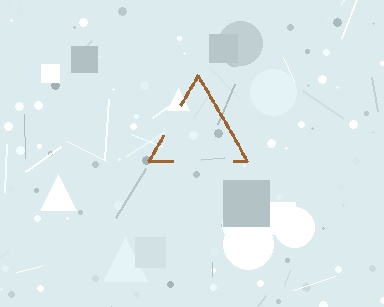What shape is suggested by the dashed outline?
The dashed outline suggests a triangle.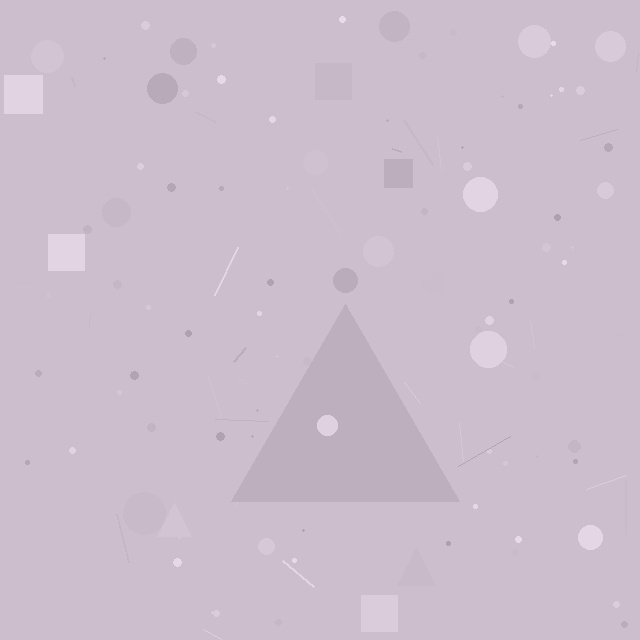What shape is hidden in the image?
A triangle is hidden in the image.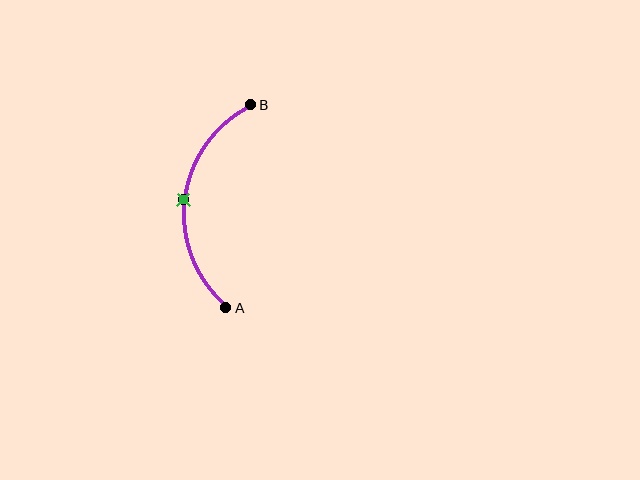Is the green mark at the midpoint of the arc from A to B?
Yes. The green mark lies on the arc at equal arc-length from both A and B — it is the arc midpoint.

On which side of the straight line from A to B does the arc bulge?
The arc bulges to the left of the straight line connecting A and B.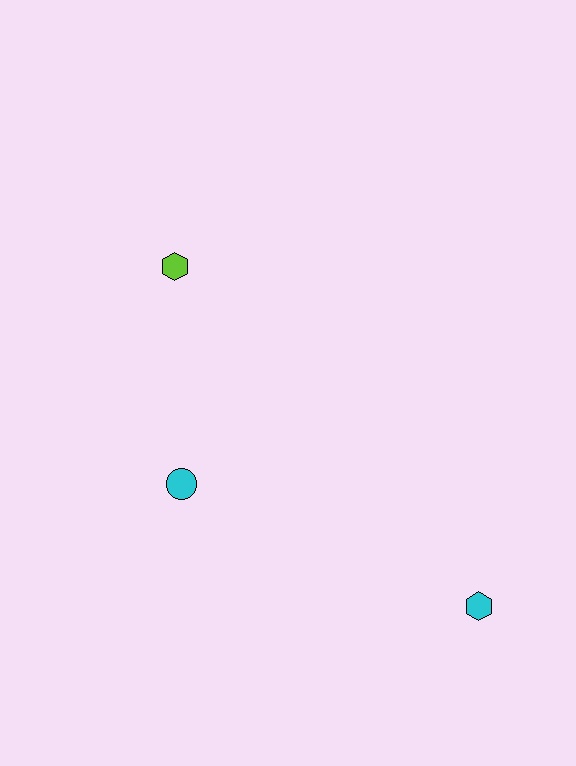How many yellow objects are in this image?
There are no yellow objects.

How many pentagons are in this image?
There are no pentagons.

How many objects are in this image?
There are 3 objects.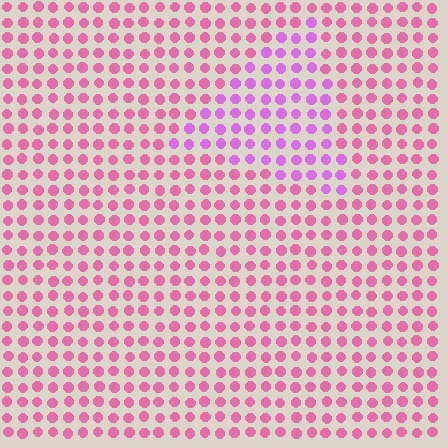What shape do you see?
I see a triangle.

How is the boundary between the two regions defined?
The boundary is defined purely by a slight shift in hue (about 36 degrees). Spacing, size, and orientation are identical on both sides.